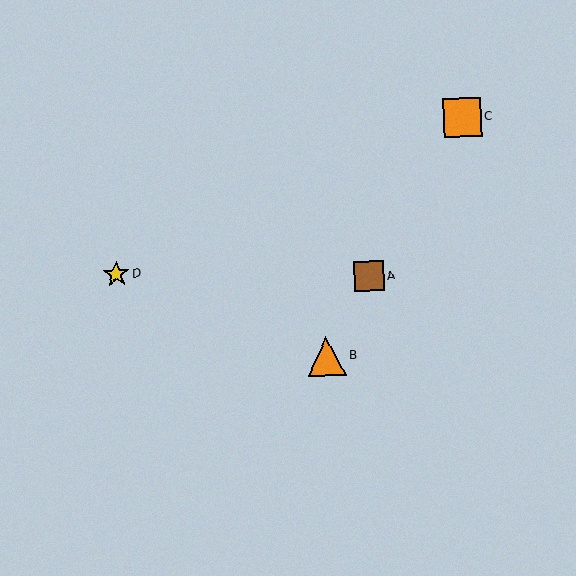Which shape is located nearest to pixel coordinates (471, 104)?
The orange square (labeled C) at (462, 117) is nearest to that location.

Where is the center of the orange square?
The center of the orange square is at (462, 117).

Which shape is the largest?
The orange square (labeled C) is the largest.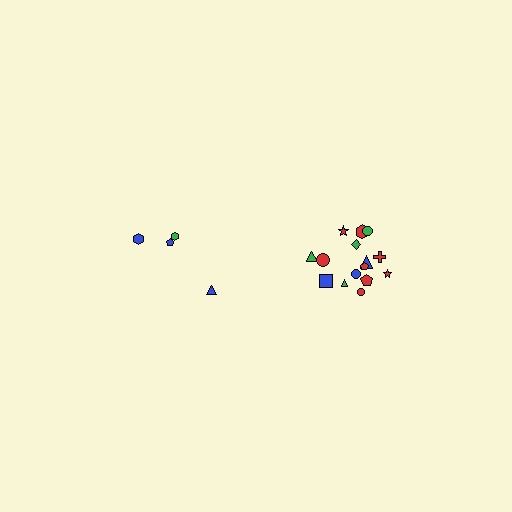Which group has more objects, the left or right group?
The right group.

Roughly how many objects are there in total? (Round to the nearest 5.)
Roughly 20 objects in total.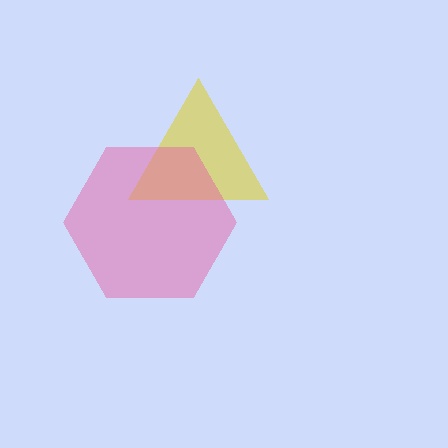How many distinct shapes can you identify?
There are 2 distinct shapes: a yellow triangle, a pink hexagon.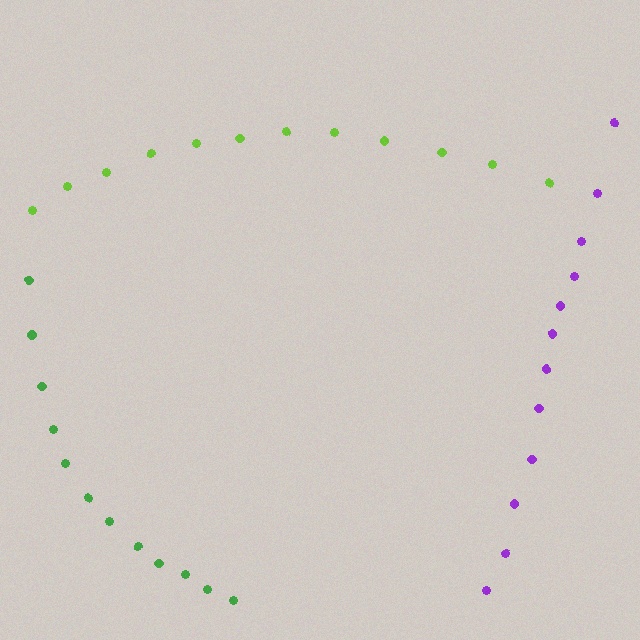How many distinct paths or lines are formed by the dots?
There are 3 distinct paths.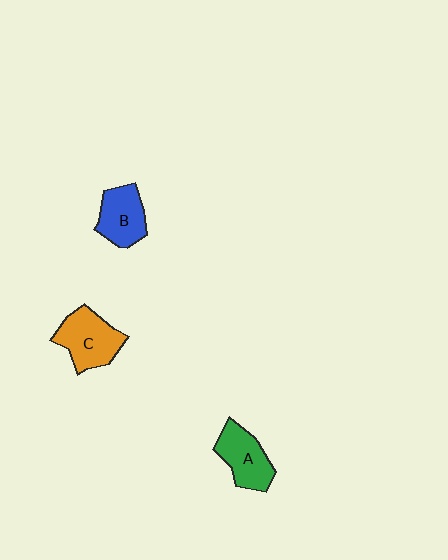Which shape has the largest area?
Shape C (orange).